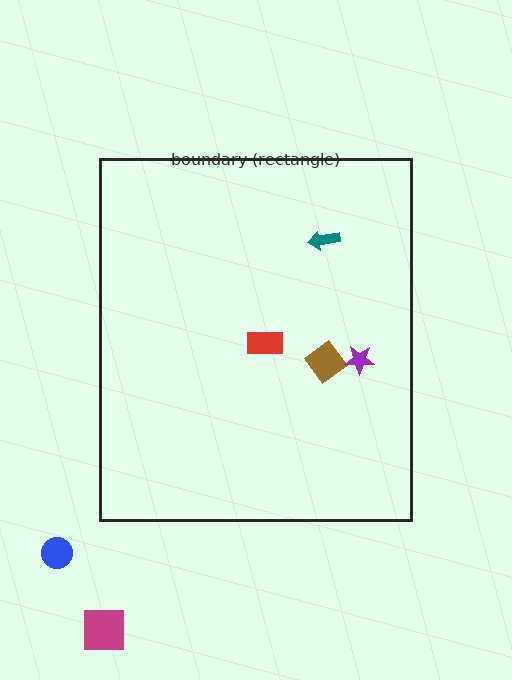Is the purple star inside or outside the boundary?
Inside.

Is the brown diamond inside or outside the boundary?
Inside.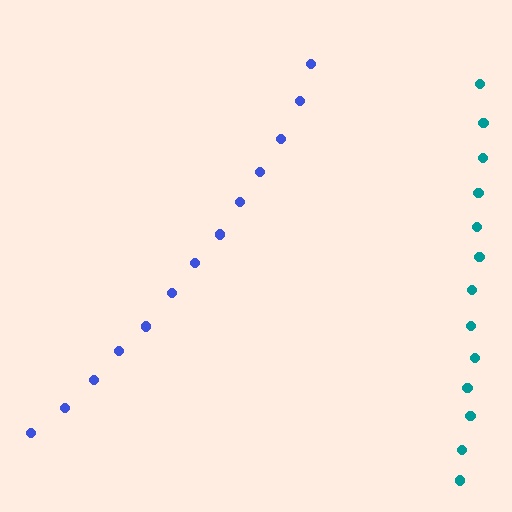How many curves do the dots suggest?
There are 2 distinct paths.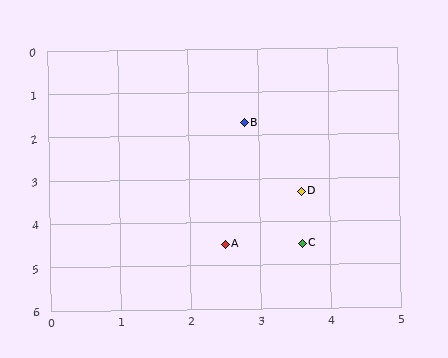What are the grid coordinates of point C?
Point C is at approximately (3.6, 4.5).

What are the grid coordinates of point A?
Point A is at approximately (2.5, 4.5).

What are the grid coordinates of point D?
Point D is at approximately (3.6, 3.3).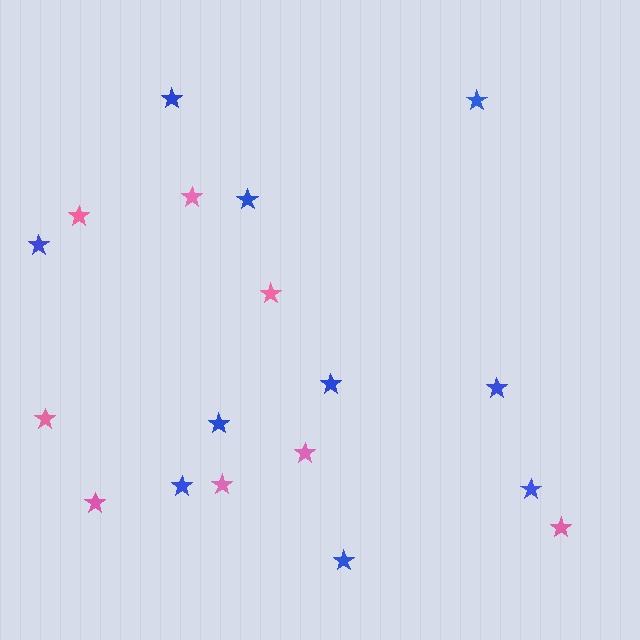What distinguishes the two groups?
There are 2 groups: one group of pink stars (8) and one group of blue stars (10).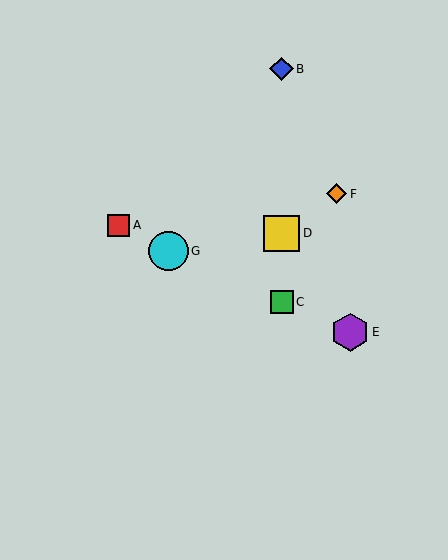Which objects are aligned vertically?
Objects B, C, D are aligned vertically.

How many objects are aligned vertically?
3 objects (B, C, D) are aligned vertically.